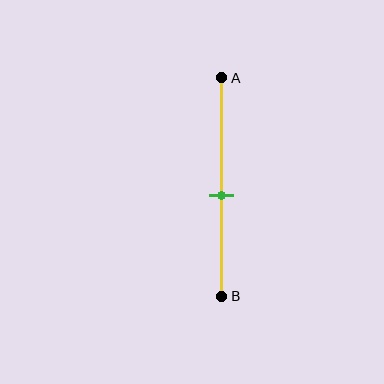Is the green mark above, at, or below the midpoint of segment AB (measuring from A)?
The green mark is below the midpoint of segment AB.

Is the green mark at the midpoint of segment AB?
No, the mark is at about 55% from A, not at the 50% midpoint.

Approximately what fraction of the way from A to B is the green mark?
The green mark is approximately 55% of the way from A to B.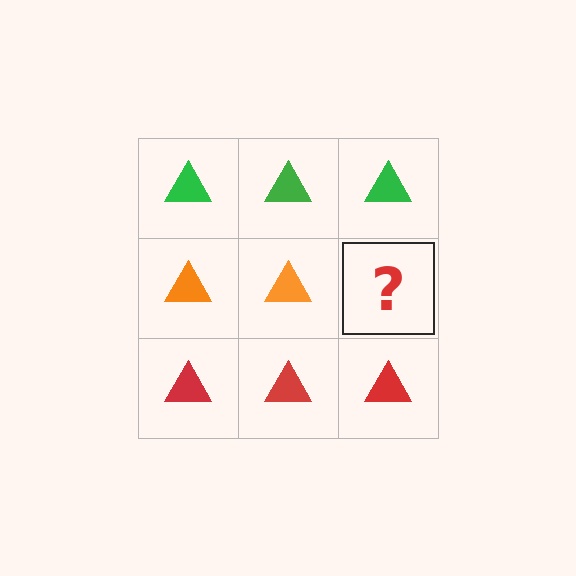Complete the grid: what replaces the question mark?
The question mark should be replaced with an orange triangle.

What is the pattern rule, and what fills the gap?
The rule is that each row has a consistent color. The gap should be filled with an orange triangle.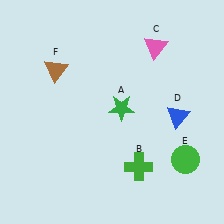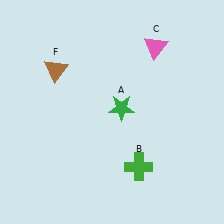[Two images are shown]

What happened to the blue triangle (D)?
The blue triangle (D) was removed in Image 2. It was in the bottom-right area of Image 1.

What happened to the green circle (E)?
The green circle (E) was removed in Image 2. It was in the bottom-right area of Image 1.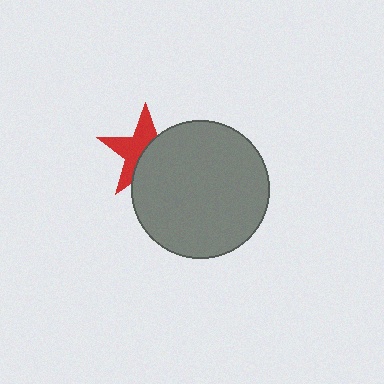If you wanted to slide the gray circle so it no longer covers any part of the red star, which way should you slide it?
Slide it toward the lower-right — that is the most direct way to separate the two shapes.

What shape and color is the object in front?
The object in front is a gray circle.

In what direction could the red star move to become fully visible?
The red star could move toward the upper-left. That would shift it out from behind the gray circle entirely.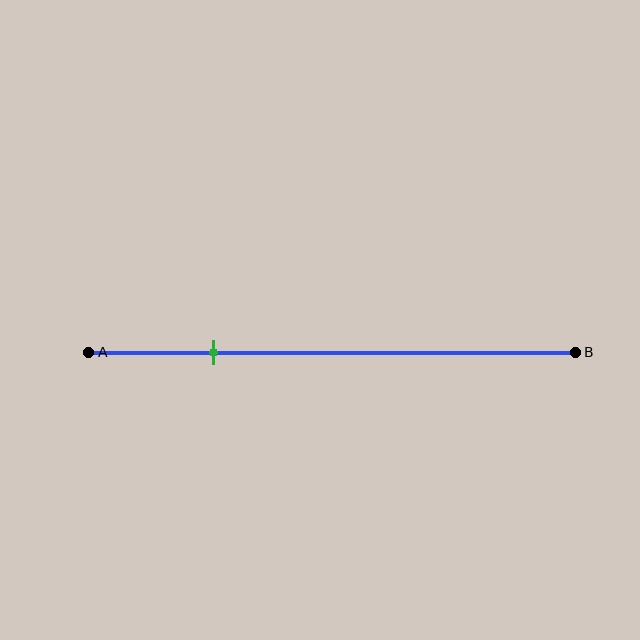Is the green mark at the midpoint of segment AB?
No, the mark is at about 25% from A, not at the 50% midpoint.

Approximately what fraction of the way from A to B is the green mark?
The green mark is approximately 25% of the way from A to B.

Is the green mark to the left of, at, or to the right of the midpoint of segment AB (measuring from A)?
The green mark is to the left of the midpoint of segment AB.